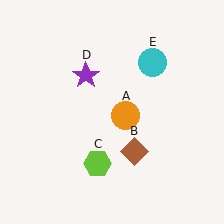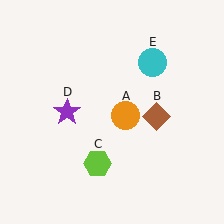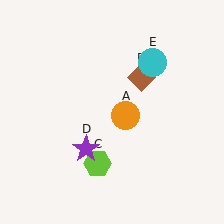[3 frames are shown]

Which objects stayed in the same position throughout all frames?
Orange circle (object A) and lime hexagon (object C) and cyan circle (object E) remained stationary.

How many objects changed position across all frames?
2 objects changed position: brown diamond (object B), purple star (object D).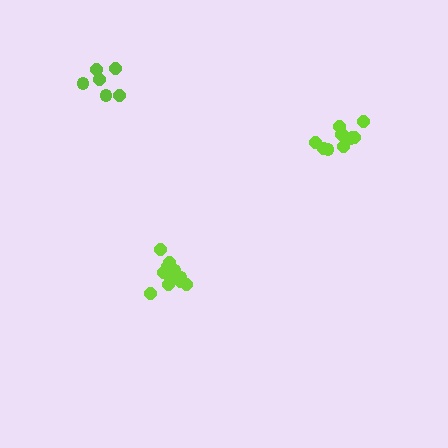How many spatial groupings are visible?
There are 3 spatial groupings.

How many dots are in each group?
Group 1: 11 dots, Group 2: 11 dots, Group 3: 6 dots (28 total).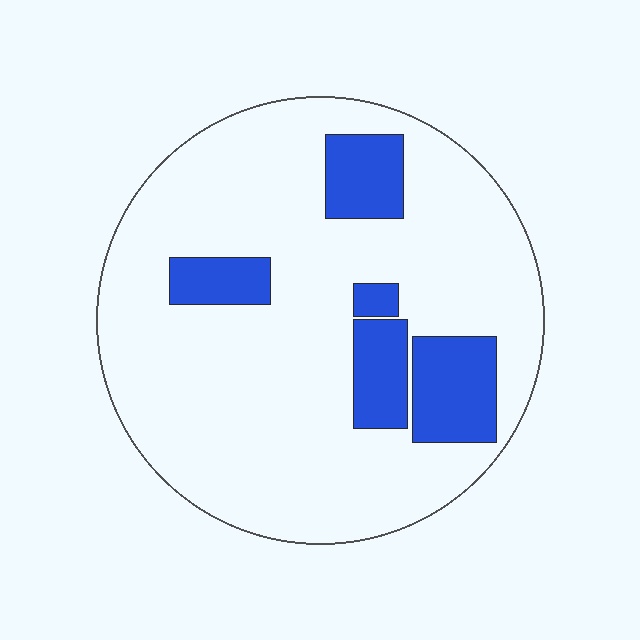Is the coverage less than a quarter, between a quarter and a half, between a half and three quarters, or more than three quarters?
Less than a quarter.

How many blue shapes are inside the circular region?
5.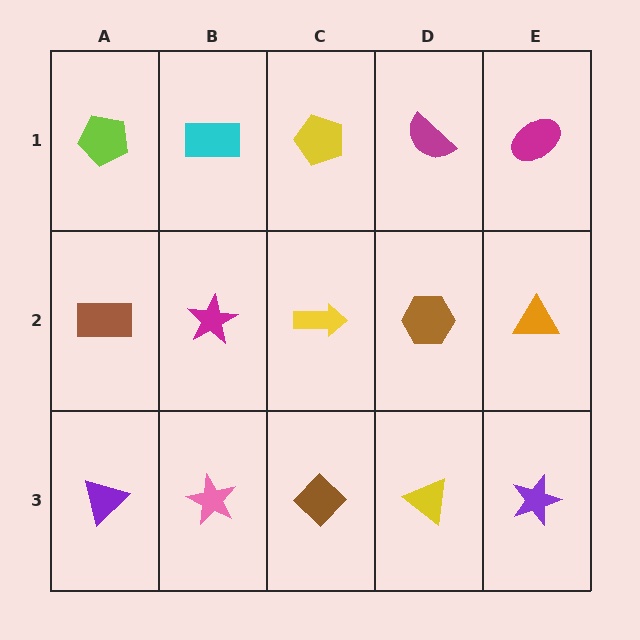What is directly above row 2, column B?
A cyan rectangle.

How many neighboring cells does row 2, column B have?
4.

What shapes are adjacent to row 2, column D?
A magenta semicircle (row 1, column D), a yellow triangle (row 3, column D), a yellow arrow (row 2, column C), an orange triangle (row 2, column E).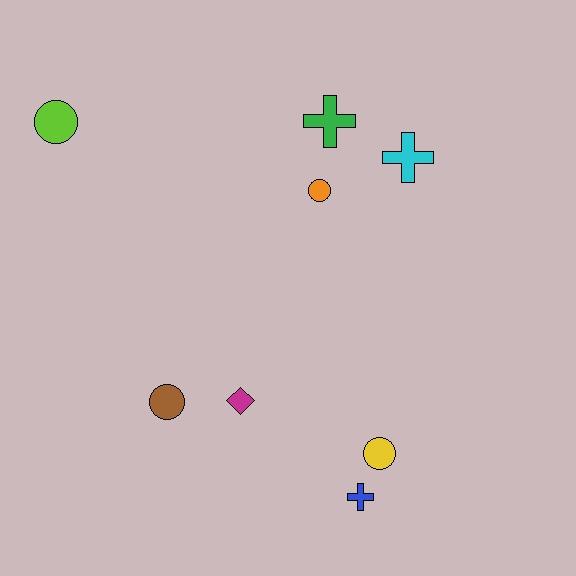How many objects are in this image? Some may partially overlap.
There are 8 objects.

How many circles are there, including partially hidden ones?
There are 4 circles.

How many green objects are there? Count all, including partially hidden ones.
There is 1 green object.